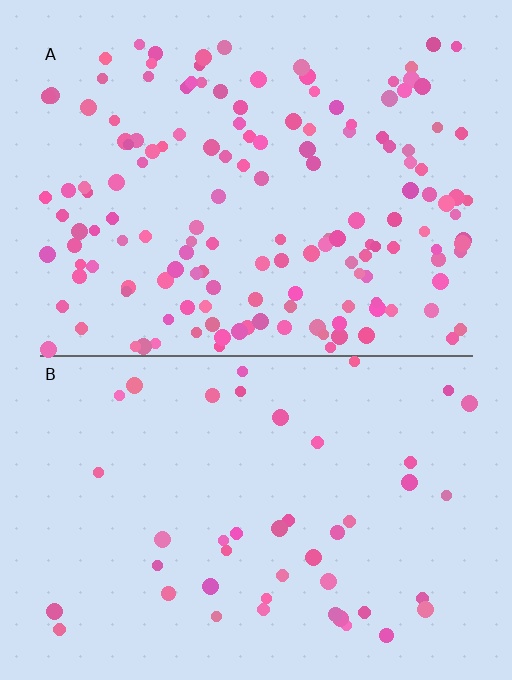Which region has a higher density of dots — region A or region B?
A (the top).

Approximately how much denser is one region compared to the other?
Approximately 3.4× — region A over region B.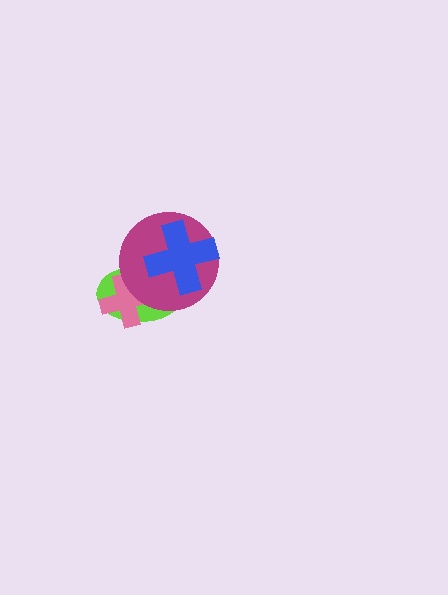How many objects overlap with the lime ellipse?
3 objects overlap with the lime ellipse.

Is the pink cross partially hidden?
Yes, it is partially covered by another shape.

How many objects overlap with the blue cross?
2 objects overlap with the blue cross.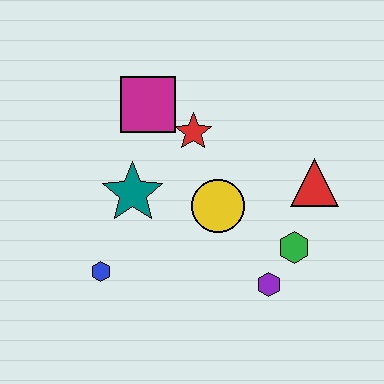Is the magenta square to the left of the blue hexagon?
No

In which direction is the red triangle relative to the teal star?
The red triangle is to the right of the teal star.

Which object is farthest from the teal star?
The red triangle is farthest from the teal star.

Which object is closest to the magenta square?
The red star is closest to the magenta square.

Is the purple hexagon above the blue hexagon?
No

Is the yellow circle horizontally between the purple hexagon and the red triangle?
No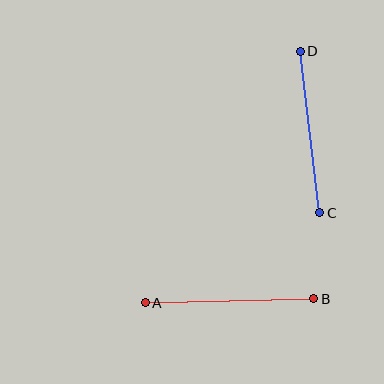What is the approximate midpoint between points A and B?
The midpoint is at approximately (230, 301) pixels.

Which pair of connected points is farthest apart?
Points A and B are farthest apart.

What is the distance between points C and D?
The distance is approximately 163 pixels.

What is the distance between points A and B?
The distance is approximately 168 pixels.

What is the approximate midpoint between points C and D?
The midpoint is at approximately (310, 132) pixels.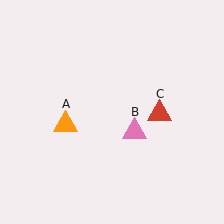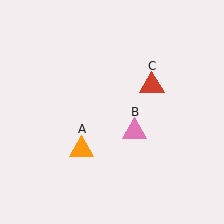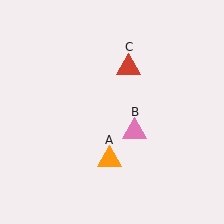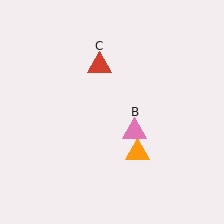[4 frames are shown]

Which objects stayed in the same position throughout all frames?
Pink triangle (object B) remained stationary.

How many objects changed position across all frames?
2 objects changed position: orange triangle (object A), red triangle (object C).